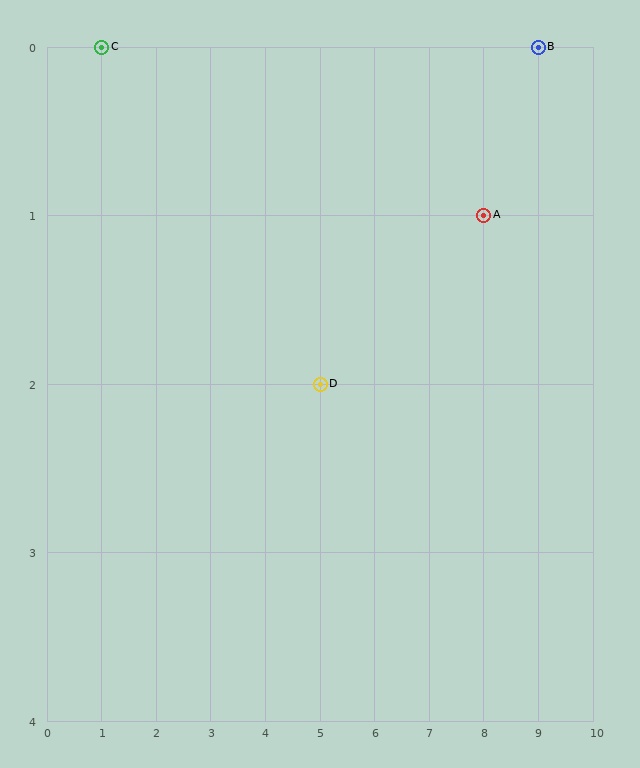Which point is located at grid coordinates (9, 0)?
Point B is at (9, 0).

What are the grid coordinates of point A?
Point A is at grid coordinates (8, 1).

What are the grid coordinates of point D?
Point D is at grid coordinates (5, 2).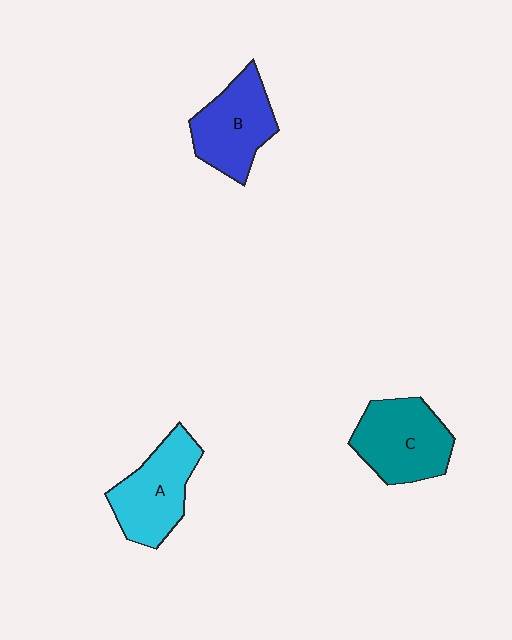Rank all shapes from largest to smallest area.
From largest to smallest: C (teal), A (cyan), B (blue).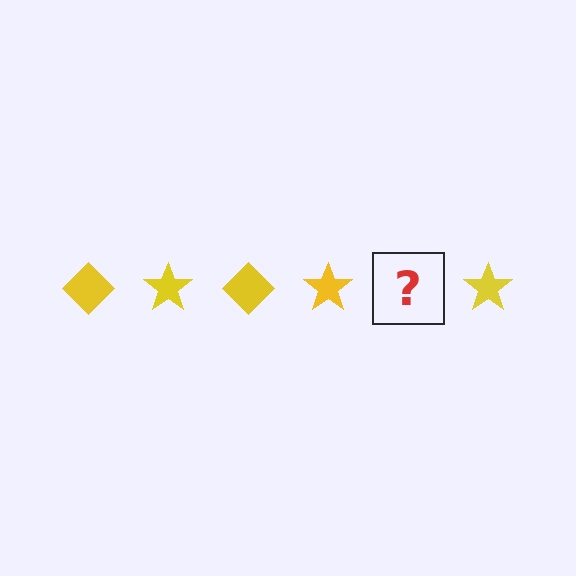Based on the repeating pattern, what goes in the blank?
The blank should be a yellow diamond.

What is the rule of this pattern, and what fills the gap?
The rule is that the pattern cycles through diamond, star shapes in yellow. The gap should be filled with a yellow diamond.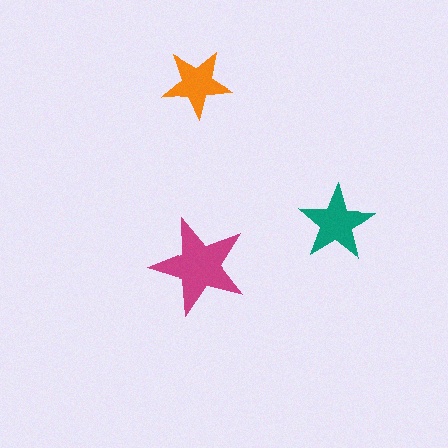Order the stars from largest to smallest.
the magenta one, the teal one, the orange one.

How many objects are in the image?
There are 3 objects in the image.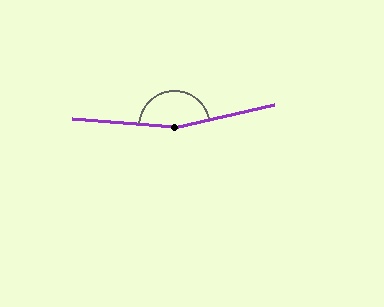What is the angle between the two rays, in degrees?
Approximately 163 degrees.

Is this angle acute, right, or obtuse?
It is obtuse.